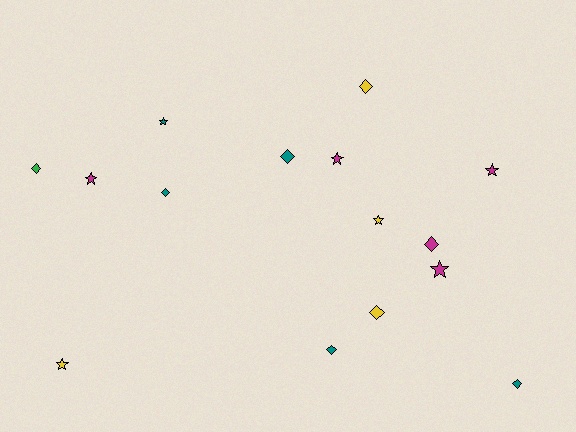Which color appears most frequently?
Teal, with 5 objects.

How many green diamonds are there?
There is 1 green diamond.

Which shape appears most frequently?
Diamond, with 8 objects.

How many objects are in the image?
There are 15 objects.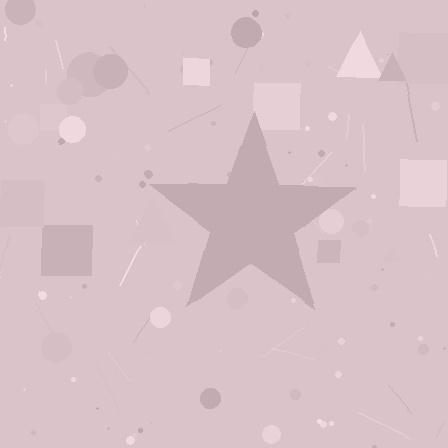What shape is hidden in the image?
A star is hidden in the image.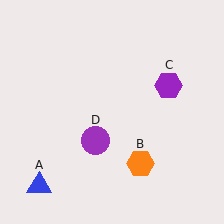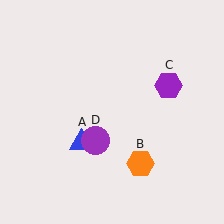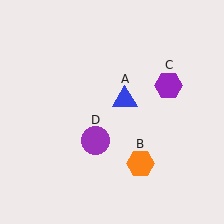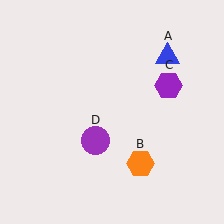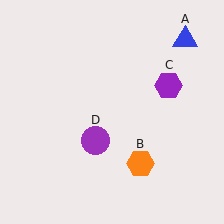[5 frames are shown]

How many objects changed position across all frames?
1 object changed position: blue triangle (object A).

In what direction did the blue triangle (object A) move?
The blue triangle (object A) moved up and to the right.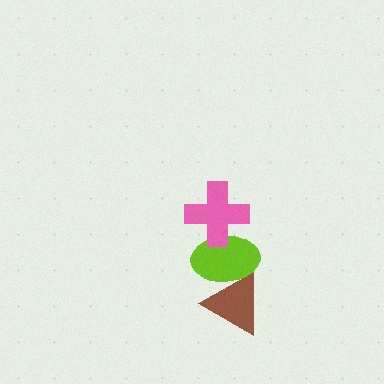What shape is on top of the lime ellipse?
The pink cross is on top of the lime ellipse.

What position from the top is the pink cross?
The pink cross is 1st from the top.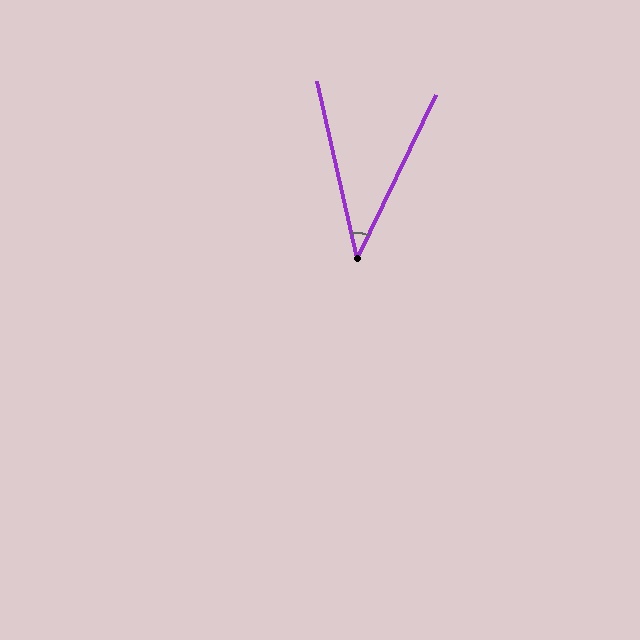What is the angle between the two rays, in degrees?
Approximately 38 degrees.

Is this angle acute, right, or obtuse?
It is acute.